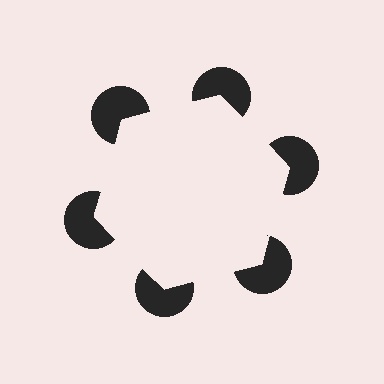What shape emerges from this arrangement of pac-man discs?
An illusory hexagon — its edges are inferred from the aligned wedge cuts in the pac-man discs, not physically drawn.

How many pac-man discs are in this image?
There are 6 — one at each vertex of the illusory hexagon.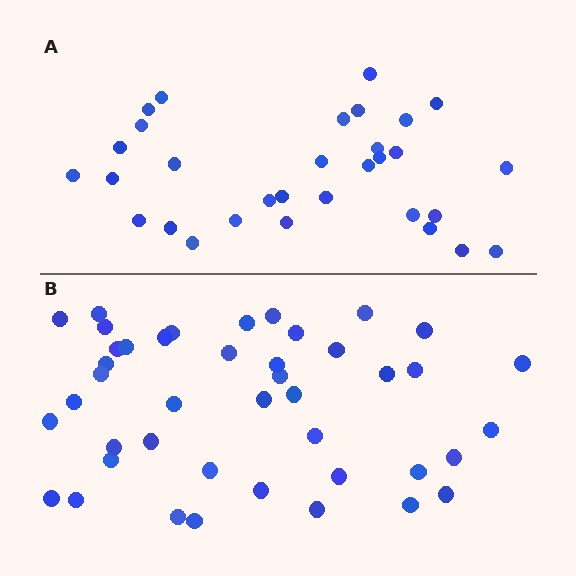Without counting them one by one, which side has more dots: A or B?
Region B (the bottom region) has more dots.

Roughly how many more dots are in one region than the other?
Region B has roughly 12 or so more dots than region A.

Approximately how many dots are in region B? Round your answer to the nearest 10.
About 40 dots. (The exact count is 43, which rounds to 40.)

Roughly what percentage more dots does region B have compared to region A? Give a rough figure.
About 40% more.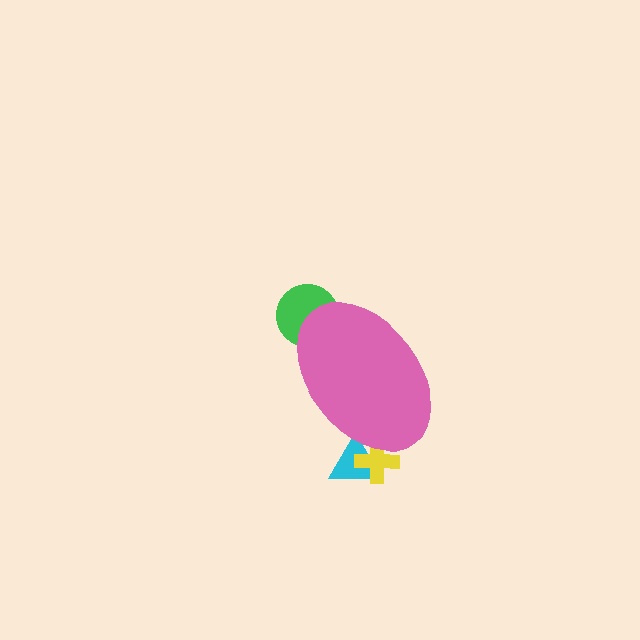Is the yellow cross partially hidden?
Yes, the yellow cross is partially hidden behind the pink ellipse.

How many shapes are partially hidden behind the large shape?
3 shapes are partially hidden.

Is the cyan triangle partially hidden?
Yes, the cyan triangle is partially hidden behind the pink ellipse.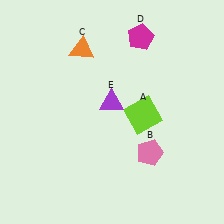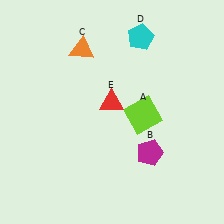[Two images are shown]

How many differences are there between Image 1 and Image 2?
There are 3 differences between the two images.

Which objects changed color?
B changed from pink to magenta. D changed from magenta to cyan. E changed from purple to red.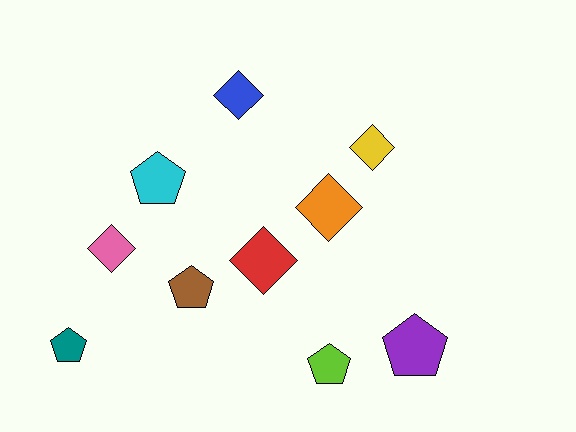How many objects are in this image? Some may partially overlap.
There are 10 objects.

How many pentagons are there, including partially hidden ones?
There are 5 pentagons.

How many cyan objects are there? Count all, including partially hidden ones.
There is 1 cyan object.